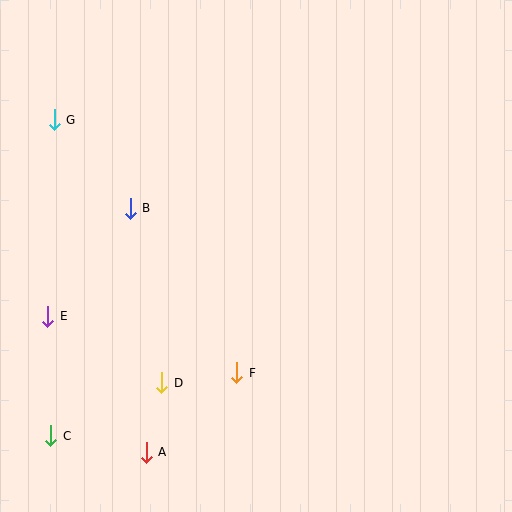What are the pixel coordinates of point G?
Point G is at (54, 120).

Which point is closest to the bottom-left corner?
Point C is closest to the bottom-left corner.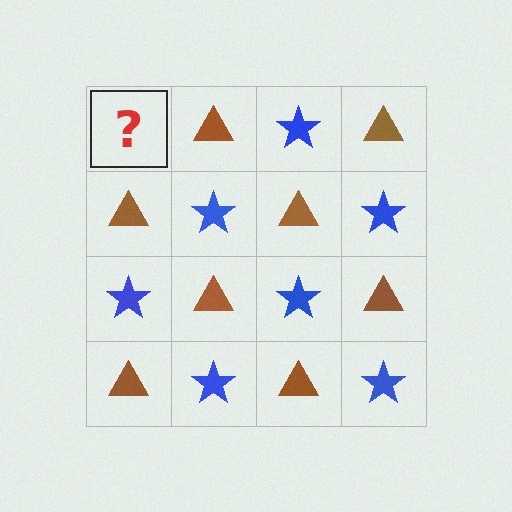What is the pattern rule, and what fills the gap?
The rule is that it alternates blue star and brown triangle in a checkerboard pattern. The gap should be filled with a blue star.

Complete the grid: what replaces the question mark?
The question mark should be replaced with a blue star.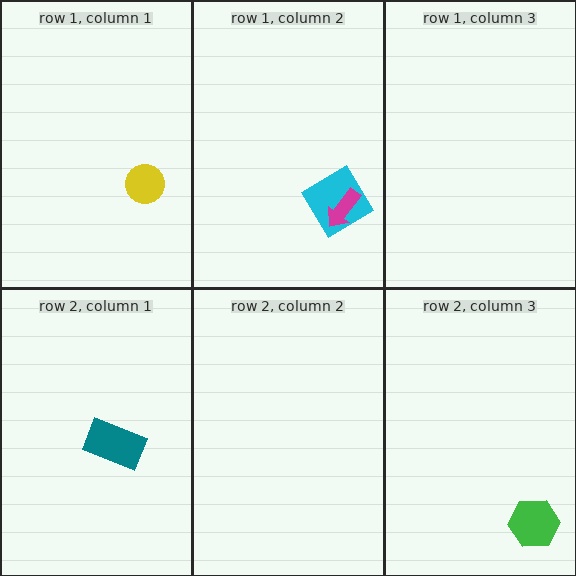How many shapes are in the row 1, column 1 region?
1.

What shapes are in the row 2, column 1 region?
The teal rectangle.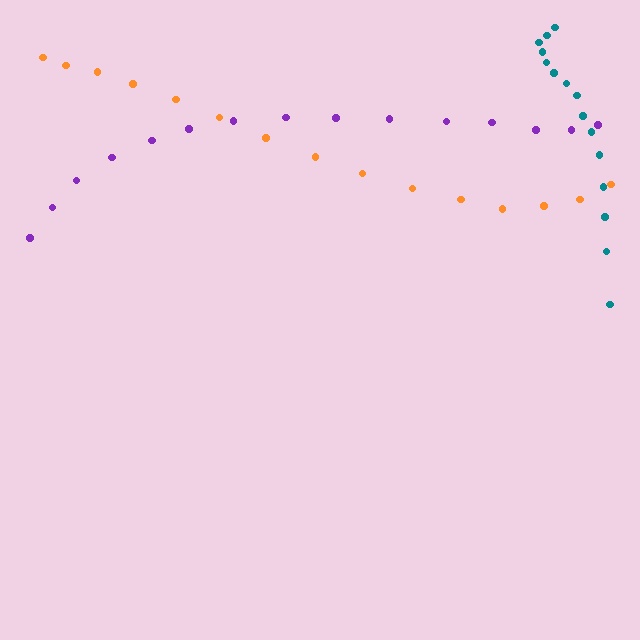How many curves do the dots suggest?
There are 3 distinct paths.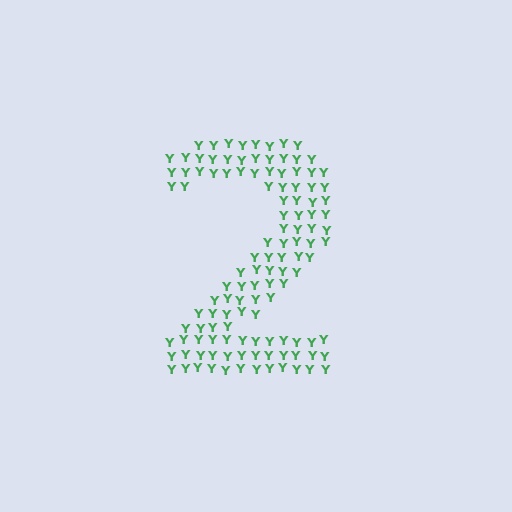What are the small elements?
The small elements are letter Y's.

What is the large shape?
The large shape is the digit 2.